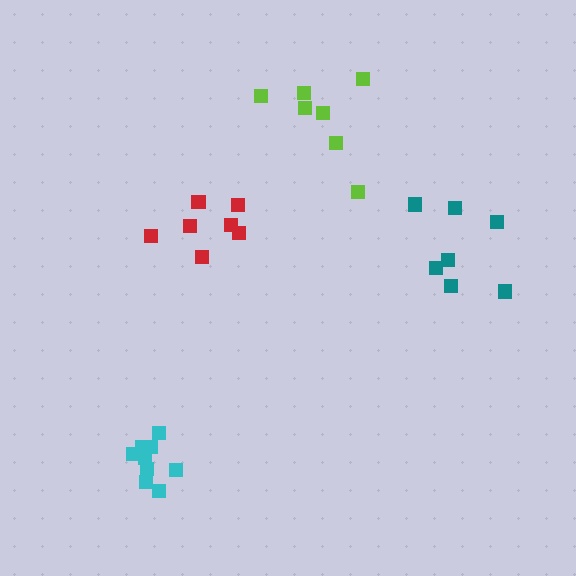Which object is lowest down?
The cyan cluster is bottommost.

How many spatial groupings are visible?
There are 4 spatial groupings.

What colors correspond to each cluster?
The clusters are colored: red, cyan, teal, lime.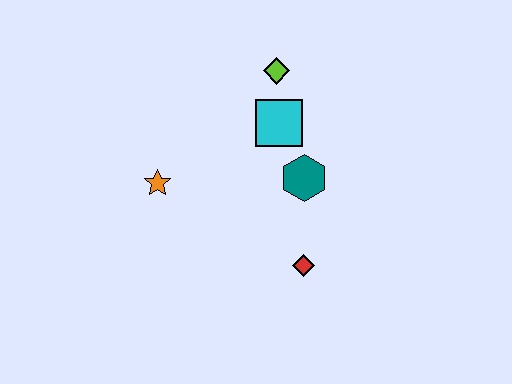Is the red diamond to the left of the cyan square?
No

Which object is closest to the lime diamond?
The cyan square is closest to the lime diamond.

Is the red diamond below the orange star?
Yes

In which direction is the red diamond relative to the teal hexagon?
The red diamond is below the teal hexagon.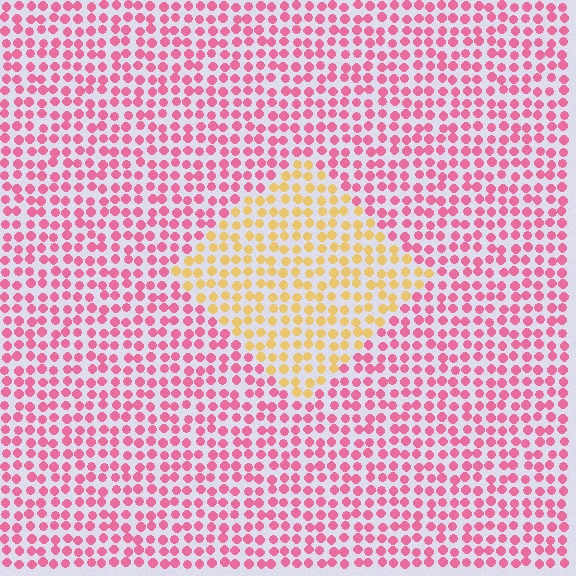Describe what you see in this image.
The image is filled with small pink elements in a uniform arrangement. A diamond-shaped region is visible where the elements are tinted to a slightly different hue, forming a subtle color boundary.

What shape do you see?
I see a diamond.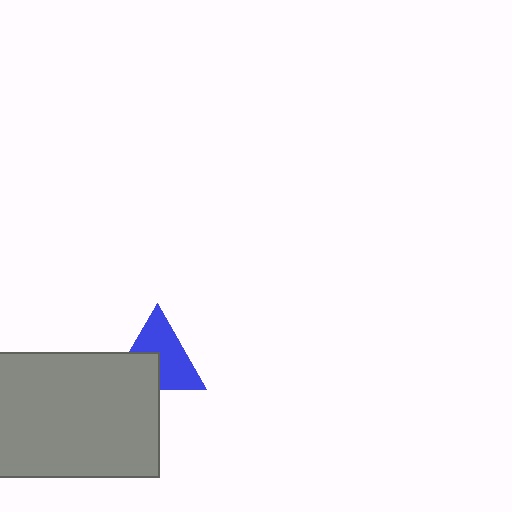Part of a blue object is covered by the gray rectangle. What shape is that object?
It is a triangle.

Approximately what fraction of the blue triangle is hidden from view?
Roughly 36% of the blue triangle is hidden behind the gray rectangle.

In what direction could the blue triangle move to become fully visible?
The blue triangle could move toward the upper-right. That would shift it out from behind the gray rectangle entirely.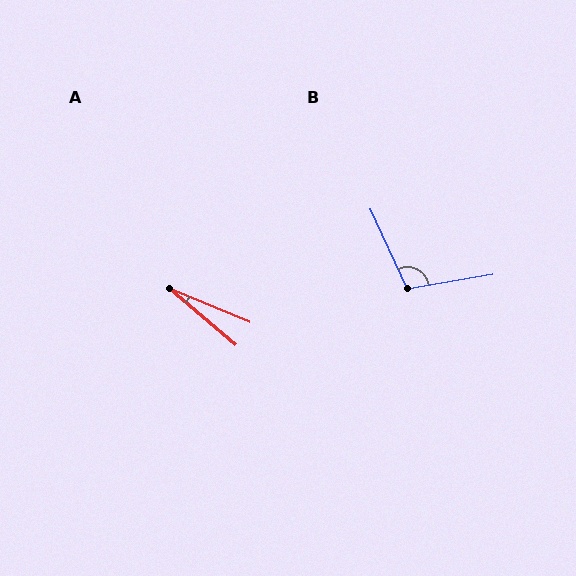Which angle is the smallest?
A, at approximately 17 degrees.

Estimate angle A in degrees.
Approximately 17 degrees.